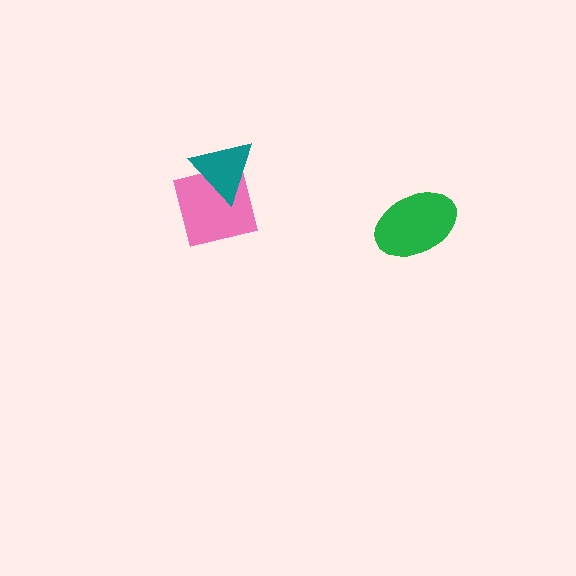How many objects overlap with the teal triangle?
1 object overlaps with the teal triangle.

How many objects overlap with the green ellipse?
0 objects overlap with the green ellipse.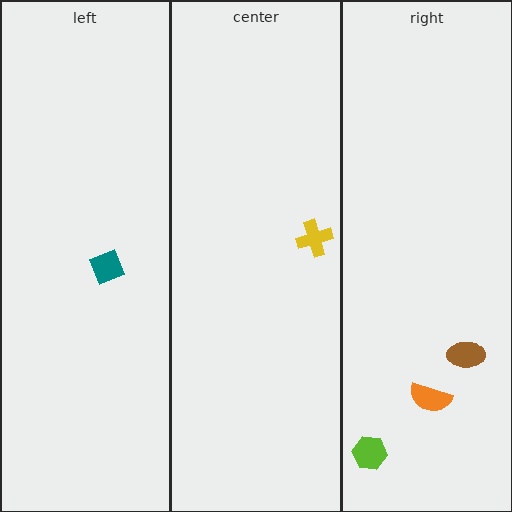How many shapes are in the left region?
1.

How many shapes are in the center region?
1.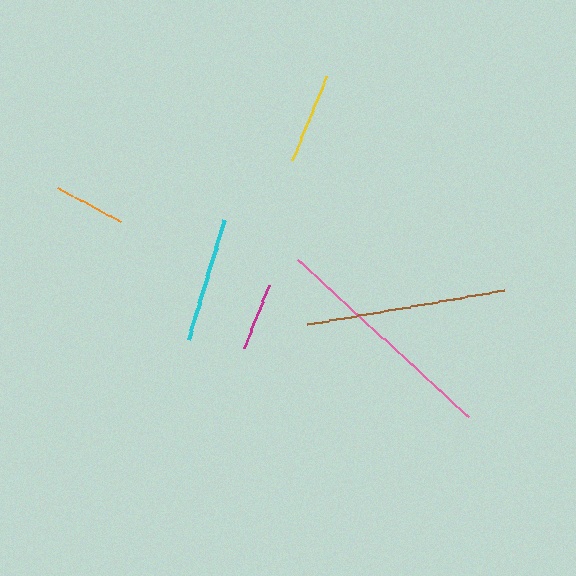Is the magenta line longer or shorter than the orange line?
The orange line is longer than the magenta line.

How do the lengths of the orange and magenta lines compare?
The orange and magenta lines are approximately the same length.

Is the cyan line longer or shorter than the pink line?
The pink line is longer than the cyan line.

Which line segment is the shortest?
The magenta line is the shortest at approximately 67 pixels.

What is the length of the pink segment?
The pink segment is approximately 233 pixels long.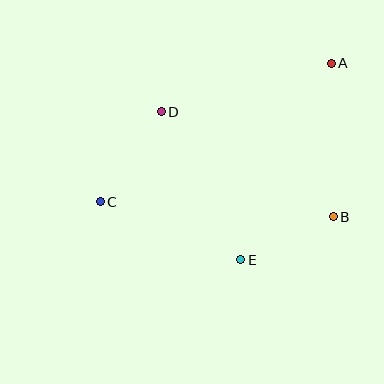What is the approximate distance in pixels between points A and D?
The distance between A and D is approximately 177 pixels.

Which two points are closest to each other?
Points B and E are closest to each other.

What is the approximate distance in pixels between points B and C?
The distance between B and C is approximately 234 pixels.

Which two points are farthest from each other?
Points A and C are farthest from each other.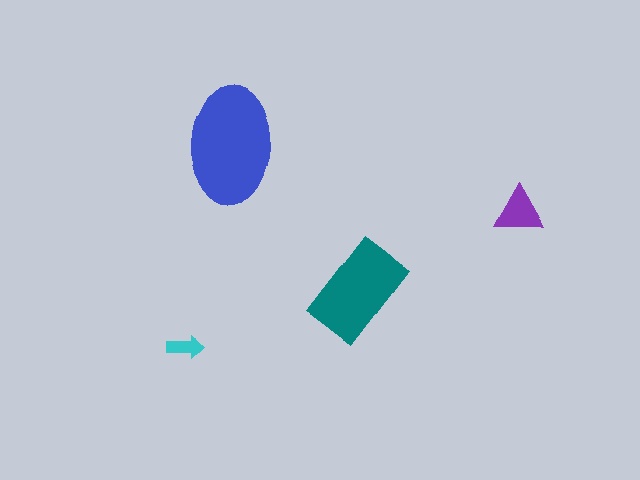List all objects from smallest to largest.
The cyan arrow, the purple triangle, the teal rectangle, the blue ellipse.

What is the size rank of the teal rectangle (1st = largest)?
2nd.